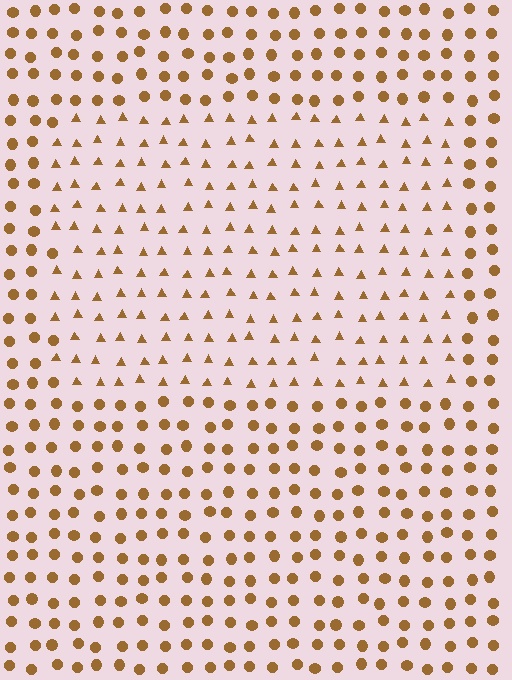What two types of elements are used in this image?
The image uses triangles inside the rectangle region and circles outside it.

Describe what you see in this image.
The image is filled with small brown elements arranged in a uniform grid. A rectangle-shaped region contains triangles, while the surrounding area contains circles. The boundary is defined purely by the change in element shape.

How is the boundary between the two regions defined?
The boundary is defined by a change in element shape: triangles inside vs. circles outside. All elements share the same color and spacing.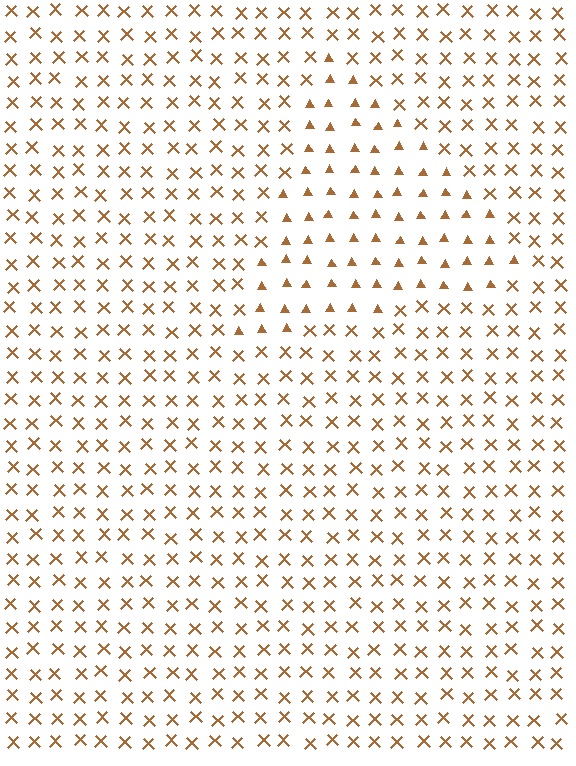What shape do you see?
I see a triangle.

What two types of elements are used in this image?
The image uses triangles inside the triangle region and X marks outside it.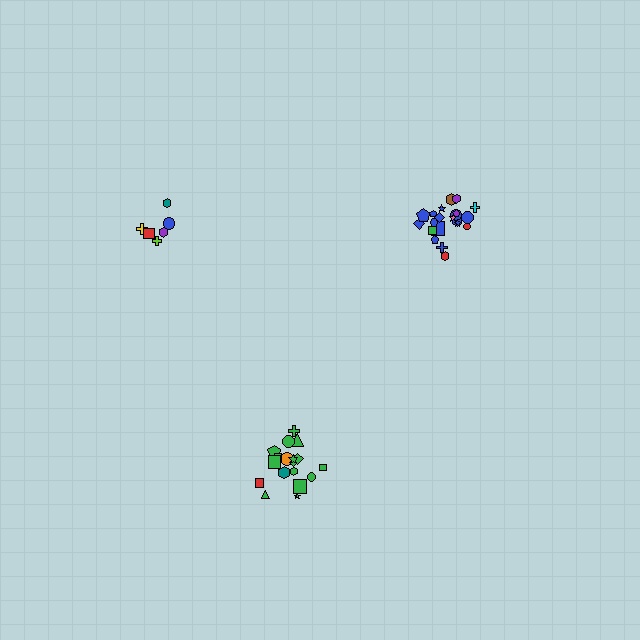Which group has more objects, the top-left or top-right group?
The top-right group.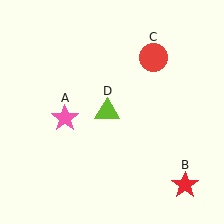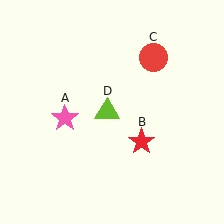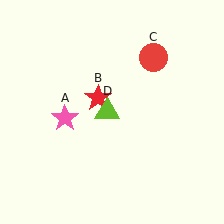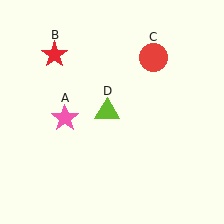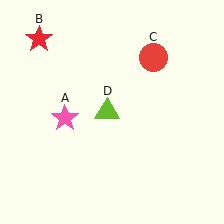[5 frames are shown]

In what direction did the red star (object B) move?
The red star (object B) moved up and to the left.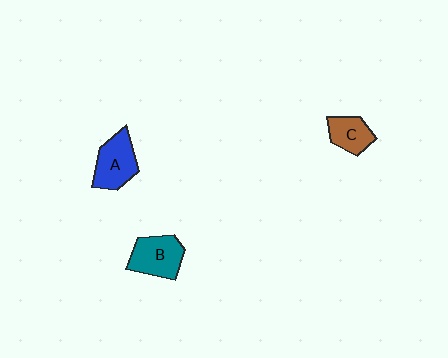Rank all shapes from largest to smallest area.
From largest to smallest: A (blue), B (teal), C (brown).